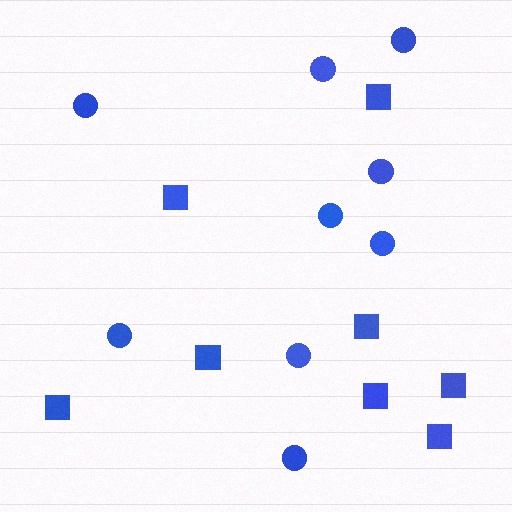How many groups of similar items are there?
There are 2 groups: one group of circles (9) and one group of squares (8).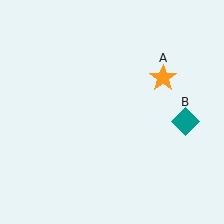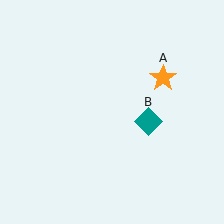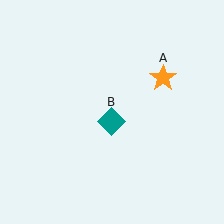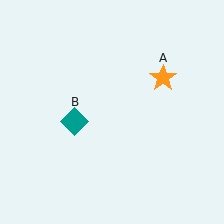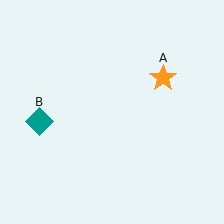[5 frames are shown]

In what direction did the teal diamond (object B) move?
The teal diamond (object B) moved left.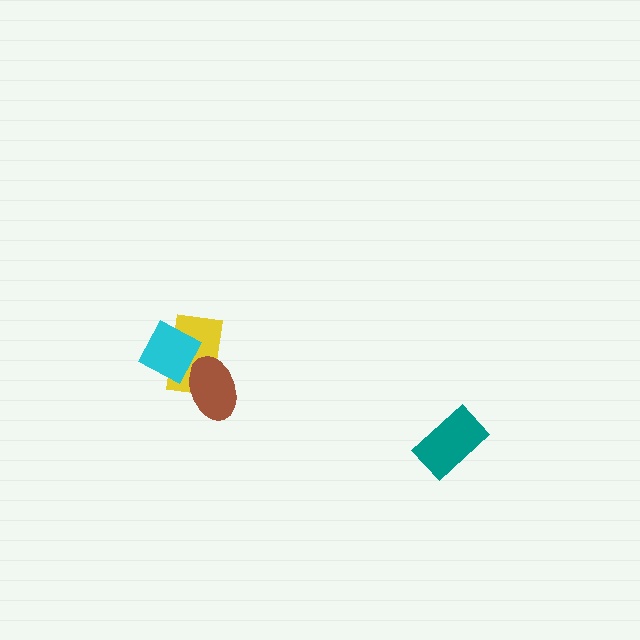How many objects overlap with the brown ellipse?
2 objects overlap with the brown ellipse.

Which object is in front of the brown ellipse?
The cyan diamond is in front of the brown ellipse.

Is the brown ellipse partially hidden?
Yes, it is partially covered by another shape.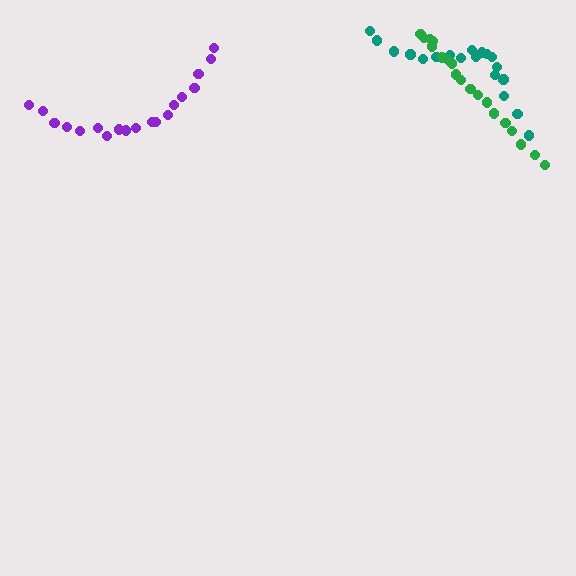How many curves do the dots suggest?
There are 3 distinct paths.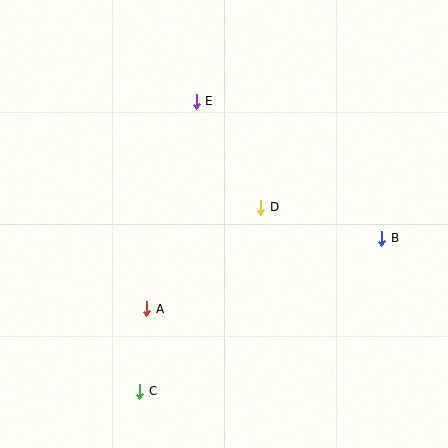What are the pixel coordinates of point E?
Point E is at (196, 101).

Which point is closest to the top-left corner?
Point E is closest to the top-left corner.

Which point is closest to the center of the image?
Point D at (261, 207) is closest to the center.